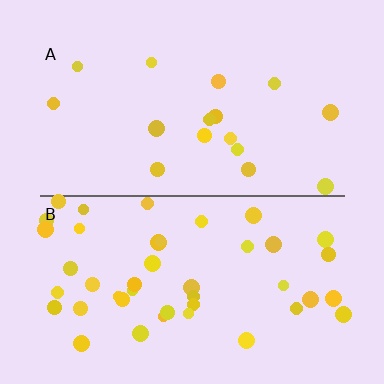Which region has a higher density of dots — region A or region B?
B (the bottom).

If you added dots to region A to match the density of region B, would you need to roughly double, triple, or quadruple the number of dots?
Approximately triple.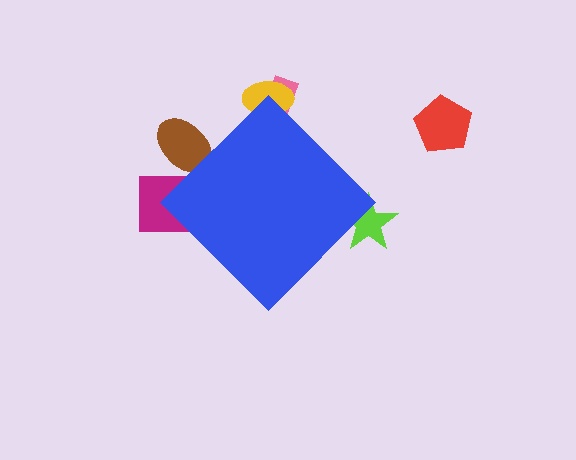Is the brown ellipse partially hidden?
Yes, the brown ellipse is partially hidden behind the blue diamond.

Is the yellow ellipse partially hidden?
Yes, the yellow ellipse is partially hidden behind the blue diamond.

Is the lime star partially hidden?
Yes, the lime star is partially hidden behind the blue diamond.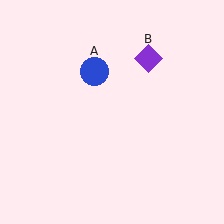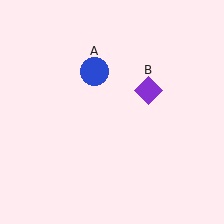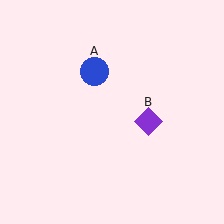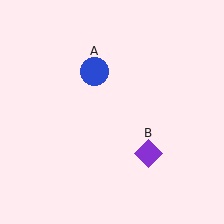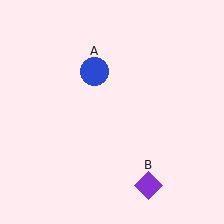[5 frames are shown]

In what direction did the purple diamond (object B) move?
The purple diamond (object B) moved down.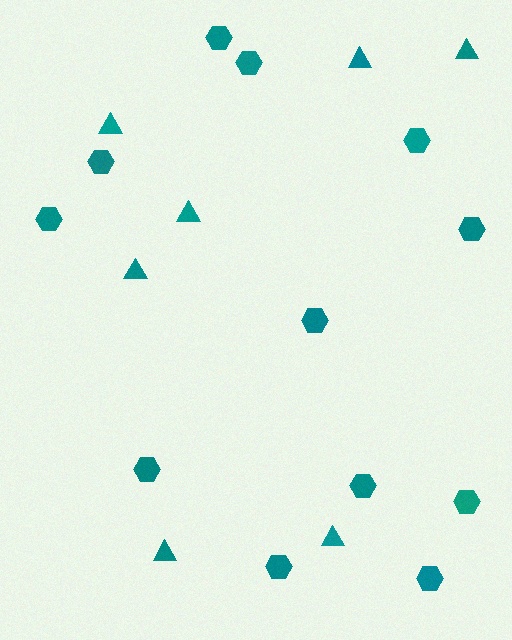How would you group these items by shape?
There are 2 groups: one group of triangles (7) and one group of hexagons (12).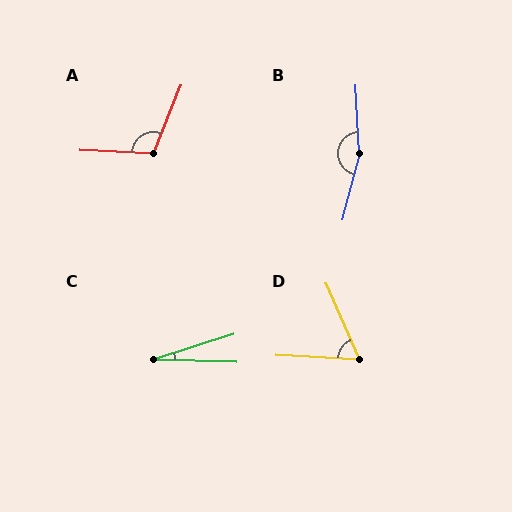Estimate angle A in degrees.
Approximately 109 degrees.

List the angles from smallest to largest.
C (19°), D (63°), A (109°), B (163°).